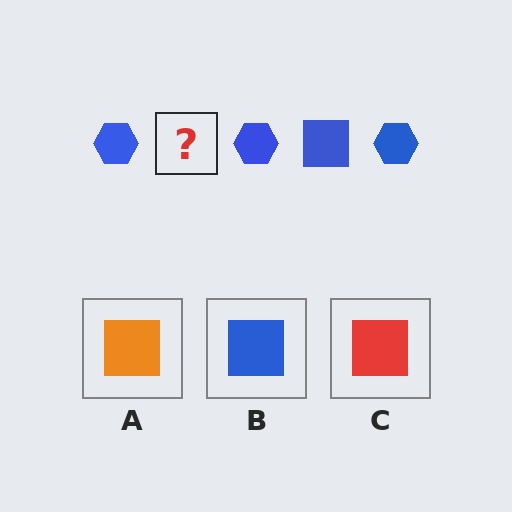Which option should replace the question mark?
Option B.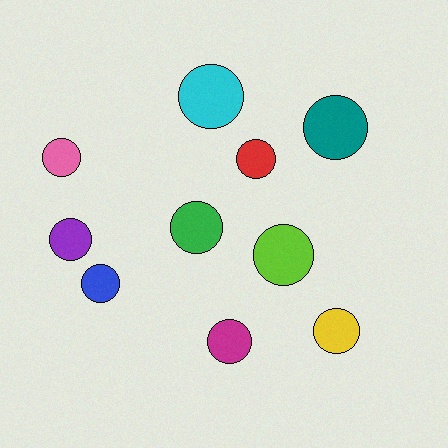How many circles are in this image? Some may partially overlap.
There are 10 circles.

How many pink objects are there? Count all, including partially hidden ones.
There is 1 pink object.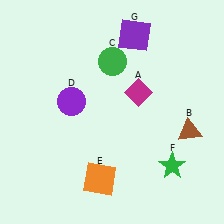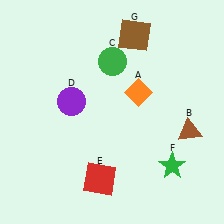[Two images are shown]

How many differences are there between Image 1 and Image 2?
There are 3 differences between the two images.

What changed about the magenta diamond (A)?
In Image 1, A is magenta. In Image 2, it changed to orange.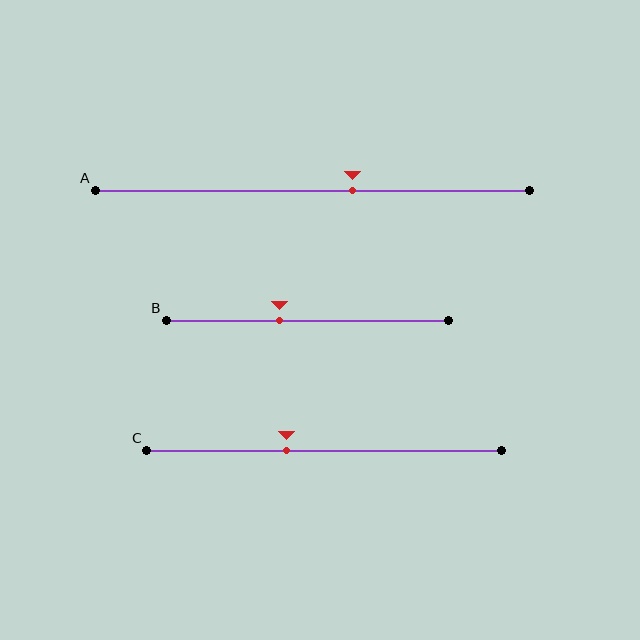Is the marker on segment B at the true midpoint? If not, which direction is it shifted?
No, the marker on segment B is shifted to the left by about 10% of the segment length.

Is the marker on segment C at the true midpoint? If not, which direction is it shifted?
No, the marker on segment C is shifted to the left by about 10% of the segment length.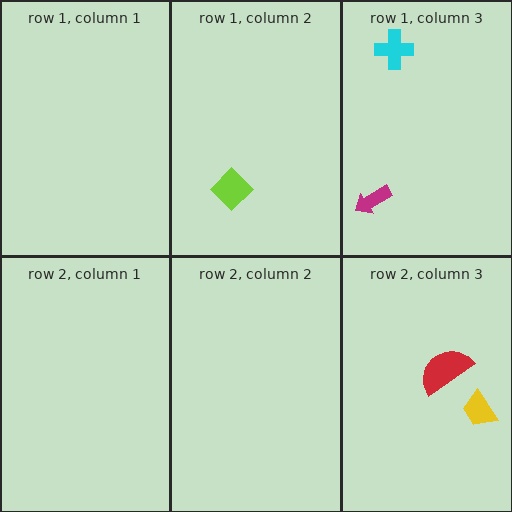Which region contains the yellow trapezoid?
The row 2, column 3 region.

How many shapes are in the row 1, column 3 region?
2.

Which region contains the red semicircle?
The row 2, column 3 region.